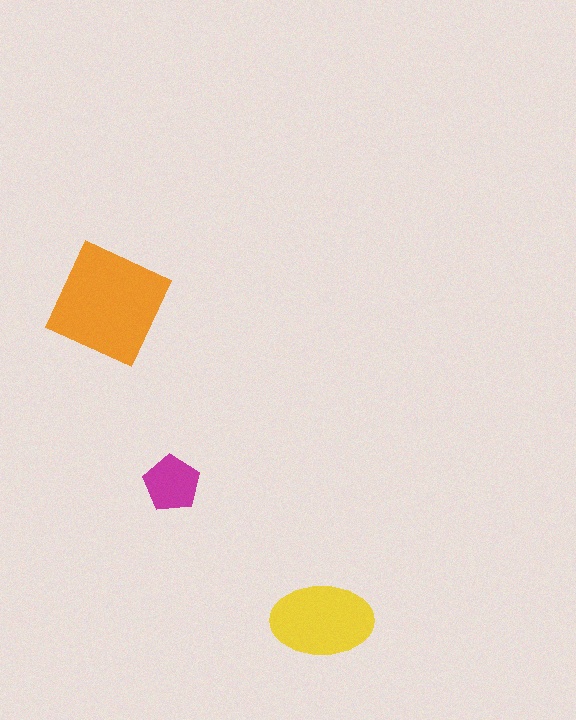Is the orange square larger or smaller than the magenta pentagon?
Larger.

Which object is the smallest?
The magenta pentagon.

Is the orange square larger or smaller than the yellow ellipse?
Larger.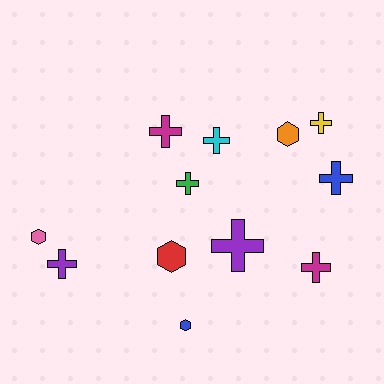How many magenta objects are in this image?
There are 2 magenta objects.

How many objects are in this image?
There are 12 objects.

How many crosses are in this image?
There are 8 crosses.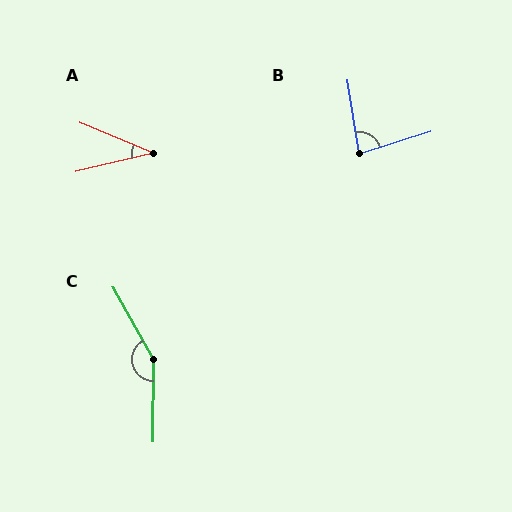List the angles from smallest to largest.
A (36°), B (82°), C (150°).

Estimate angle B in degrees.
Approximately 82 degrees.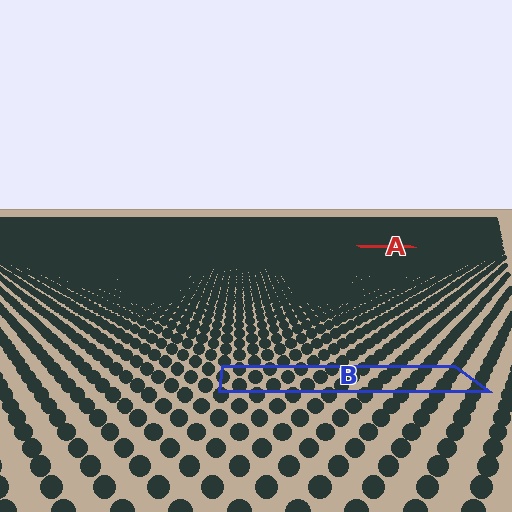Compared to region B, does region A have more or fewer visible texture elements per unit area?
Region A has more texture elements per unit area — they are packed more densely because it is farther away.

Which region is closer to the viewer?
Region B is closer. The texture elements there are larger and more spread out.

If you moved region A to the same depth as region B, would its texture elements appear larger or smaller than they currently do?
They would appear larger. At a closer depth, the same texture elements are projected at a bigger on-screen size.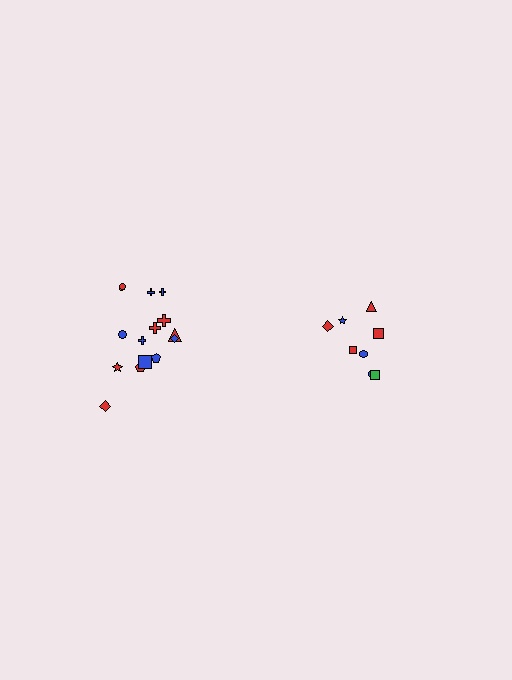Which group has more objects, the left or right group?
The left group.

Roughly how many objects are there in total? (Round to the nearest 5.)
Roughly 25 objects in total.